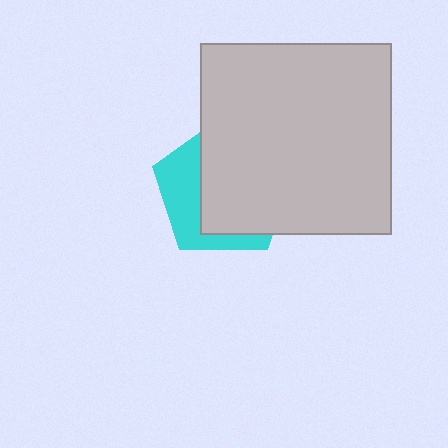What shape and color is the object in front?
The object in front is a light gray square.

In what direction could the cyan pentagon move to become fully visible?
The cyan pentagon could move left. That would shift it out from behind the light gray square entirely.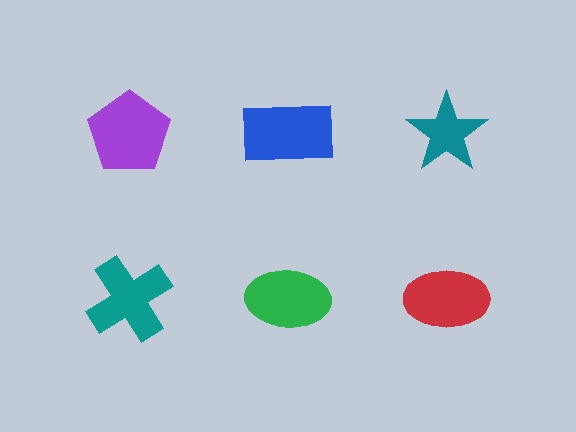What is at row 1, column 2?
A blue rectangle.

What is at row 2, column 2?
A green ellipse.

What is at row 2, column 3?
A red ellipse.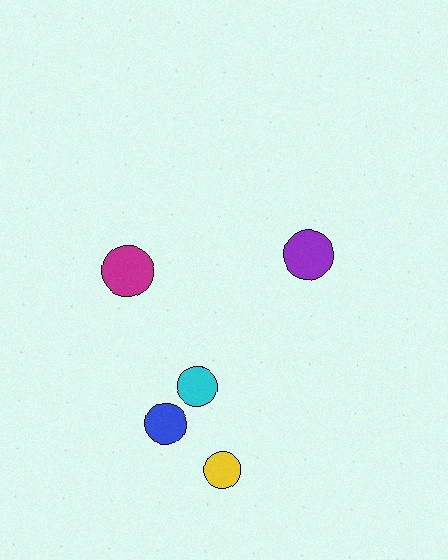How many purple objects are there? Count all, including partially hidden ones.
There is 1 purple object.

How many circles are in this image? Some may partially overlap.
There are 5 circles.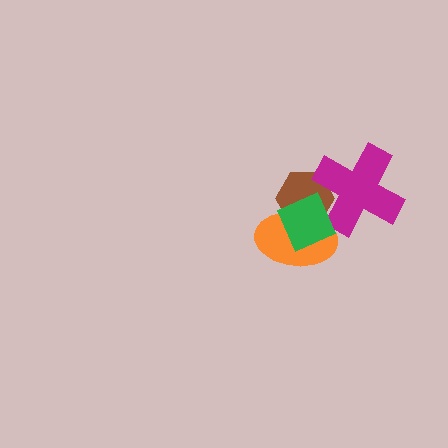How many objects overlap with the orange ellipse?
2 objects overlap with the orange ellipse.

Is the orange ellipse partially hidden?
Yes, it is partially covered by another shape.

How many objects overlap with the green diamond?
3 objects overlap with the green diamond.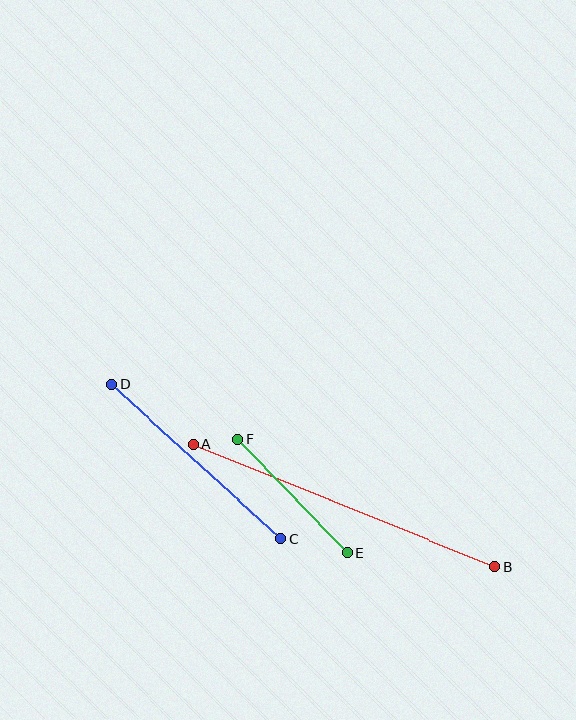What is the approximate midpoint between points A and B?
The midpoint is at approximately (344, 505) pixels.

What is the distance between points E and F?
The distance is approximately 158 pixels.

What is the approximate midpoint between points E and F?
The midpoint is at approximately (292, 496) pixels.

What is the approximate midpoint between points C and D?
The midpoint is at approximately (196, 462) pixels.